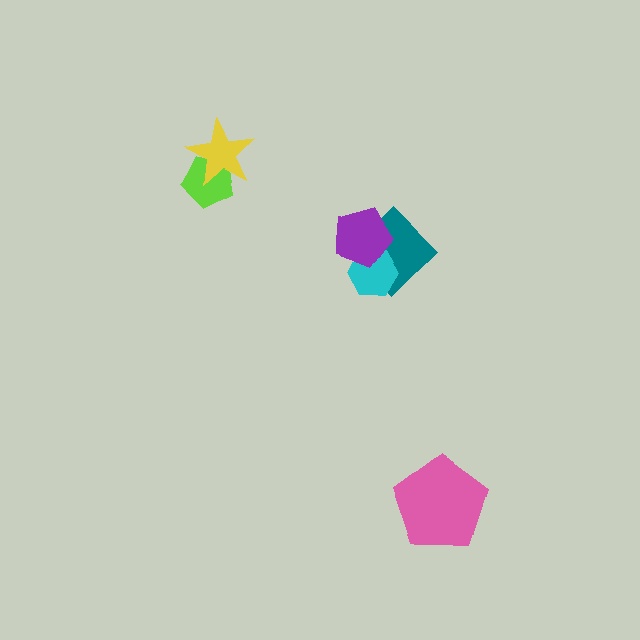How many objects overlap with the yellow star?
1 object overlaps with the yellow star.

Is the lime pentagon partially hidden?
Yes, it is partially covered by another shape.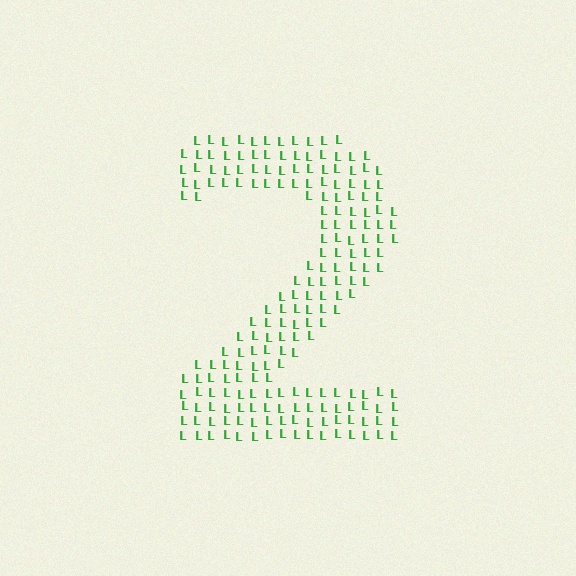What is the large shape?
The large shape is the digit 2.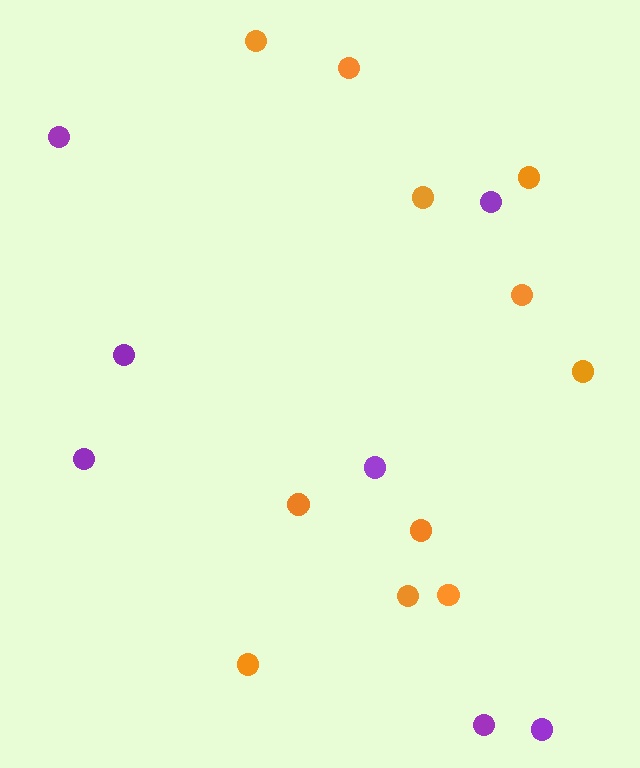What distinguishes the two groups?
There are 2 groups: one group of purple circles (7) and one group of orange circles (11).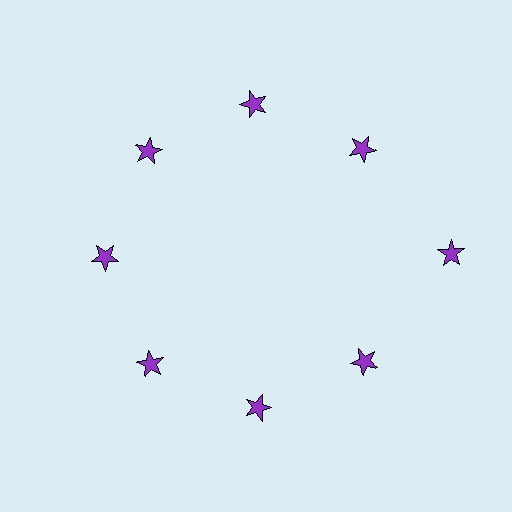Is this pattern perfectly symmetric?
No. The 8 purple stars are arranged in a ring, but one element near the 3 o'clock position is pushed outward from the center, breaking the 8-fold rotational symmetry.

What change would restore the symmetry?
The symmetry would be restored by moving it inward, back onto the ring so that all 8 stars sit at equal angles and equal distance from the center.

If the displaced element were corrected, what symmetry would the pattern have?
It would have 8-fold rotational symmetry — the pattern would map onto itself every 45 degrees.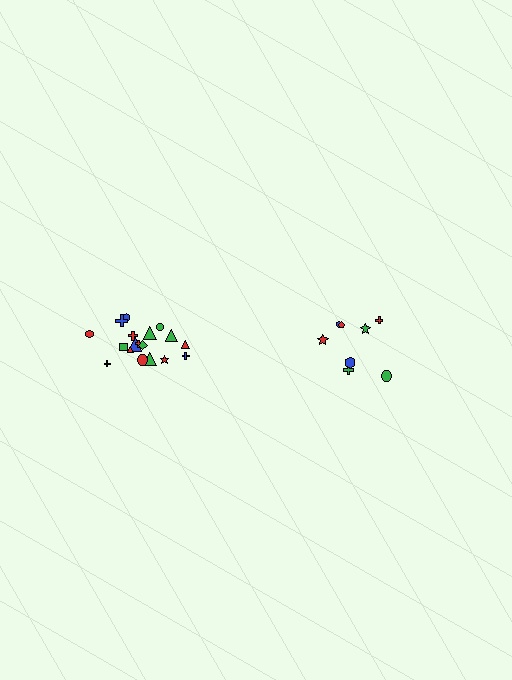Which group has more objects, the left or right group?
The left group.